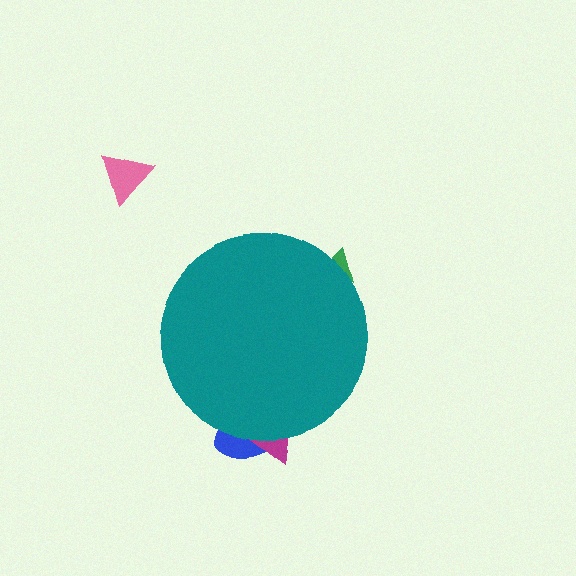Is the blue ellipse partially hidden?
Yes, the blue ellipse is partially hidden behind the teal circle.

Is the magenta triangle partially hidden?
Yes, the magenta triangle is partially hidden behind the teal circle.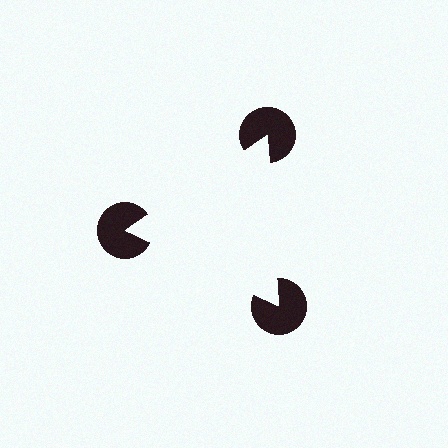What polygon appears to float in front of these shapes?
An illusory triangle — its edges are inferred from the aligned wedge cuts in the pac-man discs, not physically drawn.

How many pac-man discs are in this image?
There are 3 — one at each vertex of the illusory triangle.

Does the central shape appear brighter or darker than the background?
It typically appears slightly brighter than the background, even though no actual brightness change is drawn.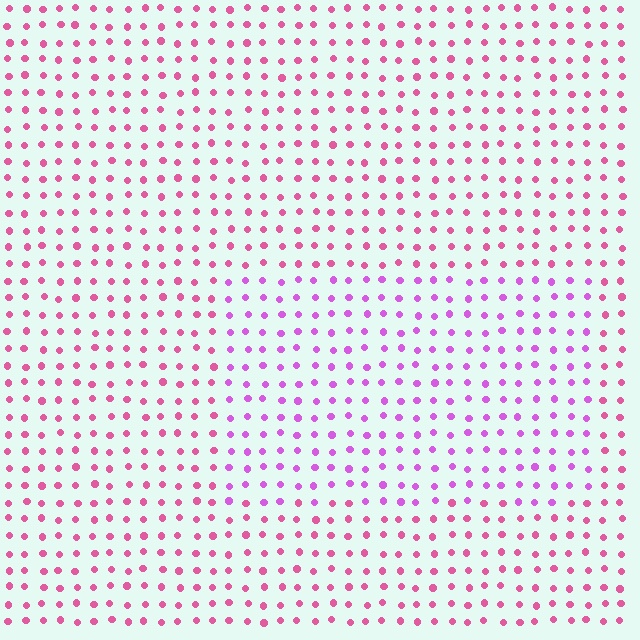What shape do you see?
I see a rectangle.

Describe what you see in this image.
The image is filled with small pink elements in a uniform arrangement. A rectangle-shaped region is visible where the elements are tinted to a slightly different hue, forming a subtle color boundary.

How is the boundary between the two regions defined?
The boundary is defined purely by a slight shift in hue (about 35 degrees). Spacing, size, and orientation are identical on both sides.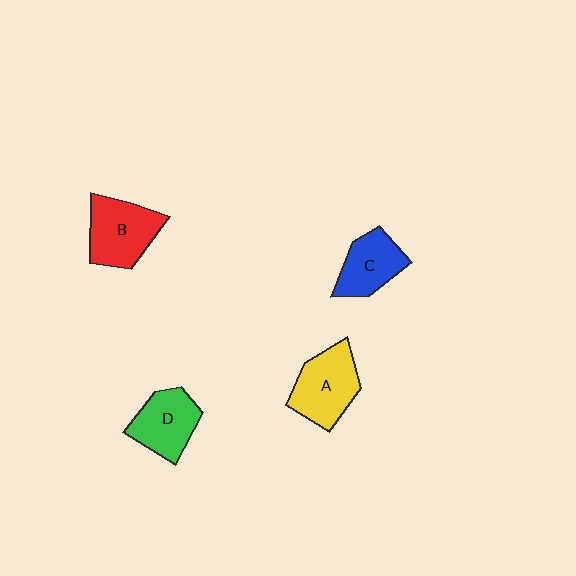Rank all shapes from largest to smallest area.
From largest to smallest: A (yellow), B (red), D (green), C (blue).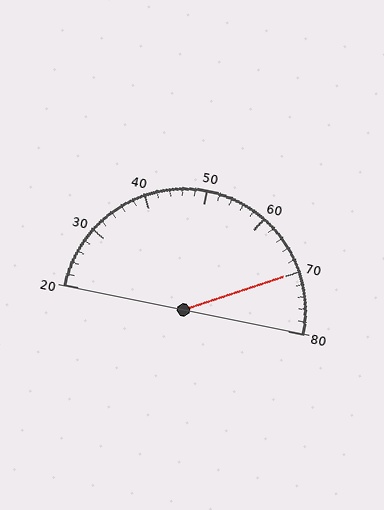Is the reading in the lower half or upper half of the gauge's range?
The reading is in the upper half of the range (20 to 80).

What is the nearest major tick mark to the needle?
The nearest major tick mark is 70.